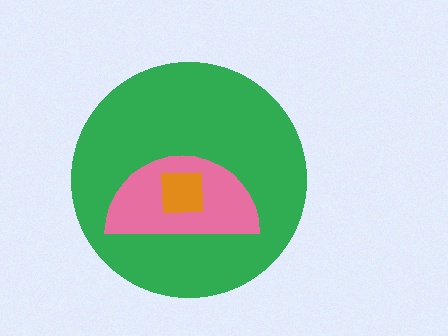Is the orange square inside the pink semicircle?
Yes.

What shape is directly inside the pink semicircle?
The orange square.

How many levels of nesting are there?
3.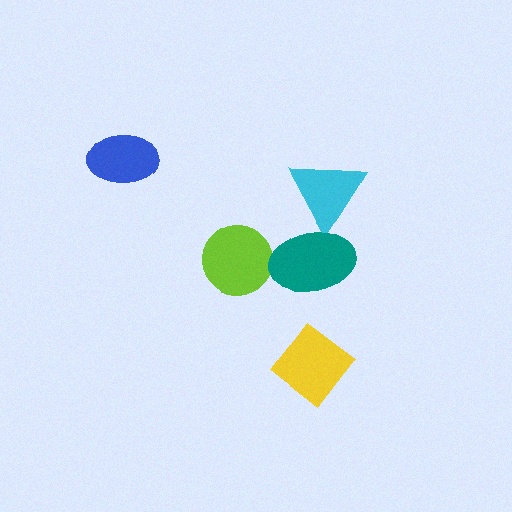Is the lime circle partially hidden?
No, no other shape covers it.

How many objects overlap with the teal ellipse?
1 object overlaps with the teal ellipse.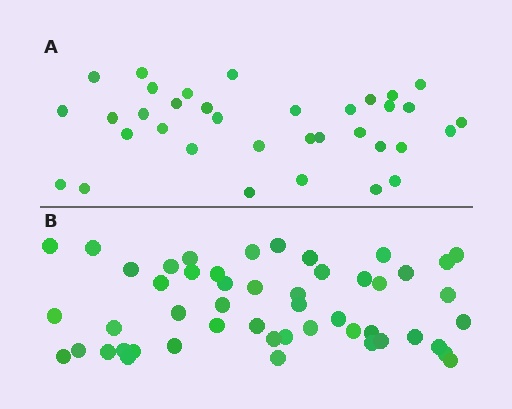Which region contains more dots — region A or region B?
Region B (the bottom region) has more dots.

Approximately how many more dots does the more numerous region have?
Region B has approximately 15 more dots than region A.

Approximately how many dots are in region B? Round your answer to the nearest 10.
About 50 dots.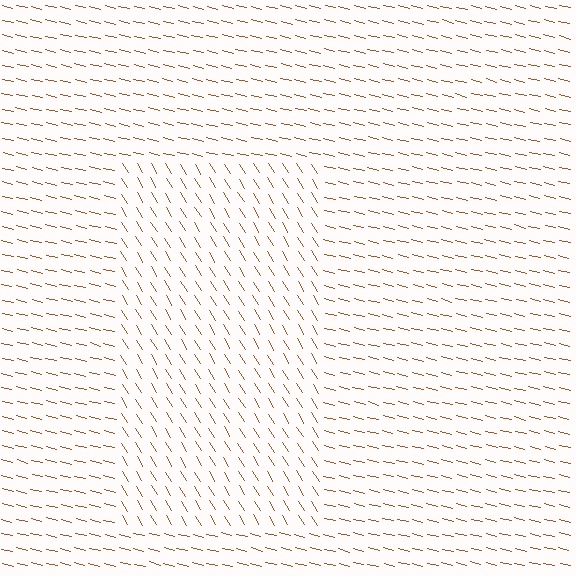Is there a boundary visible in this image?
Yes, there is a texture boundary formed by a change in line orientation.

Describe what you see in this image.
The image is filled with small brown line segments. A rectangle region in the image has lines oriented differently from the surrounding lines, creating a visible texture boundary.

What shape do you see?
I see a rectangle.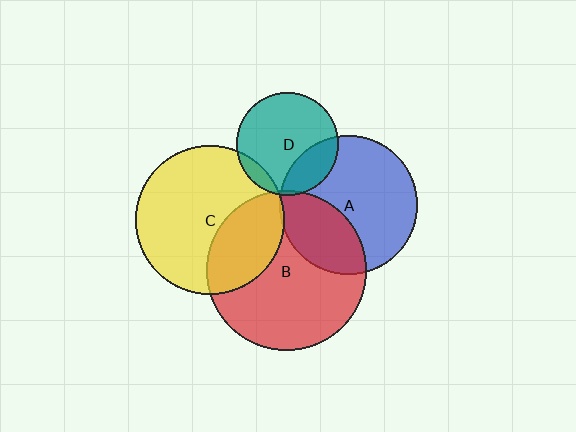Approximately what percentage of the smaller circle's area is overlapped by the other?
Approximately 30%.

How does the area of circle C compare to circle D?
Approximately 2.1 times.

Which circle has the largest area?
Circle B (red).